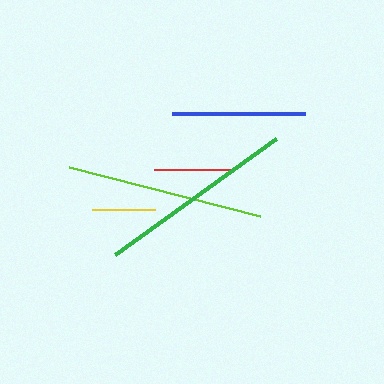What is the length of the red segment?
The red segment is approximately 80 pixels long.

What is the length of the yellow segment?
The yellow segment is approximately 63 pixels long.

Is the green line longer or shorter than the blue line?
The green line is longer than the blue line.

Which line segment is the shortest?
The yellow line is the shortest at approximately 63 pixels.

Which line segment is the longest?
The green line is the longest at approximately 199 pixels.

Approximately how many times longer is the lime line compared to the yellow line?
The lime line is approximately 3.1 times the length of the yellow line.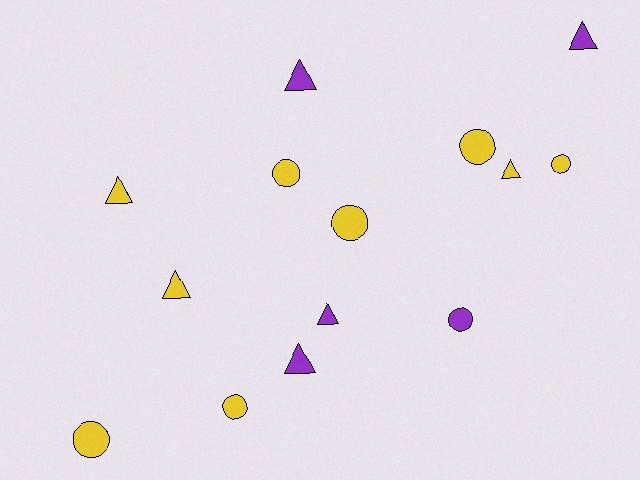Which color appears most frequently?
Yellow, with 9 objects.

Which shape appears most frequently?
Circle, with 7 objects.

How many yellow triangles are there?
There are 3 yellow triangles.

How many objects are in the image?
There are 14 objects.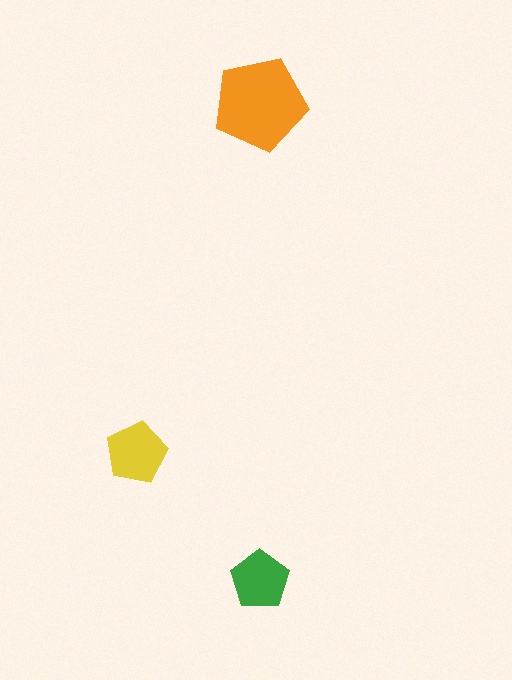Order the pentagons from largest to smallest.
the orange one, the yellow one, the green one.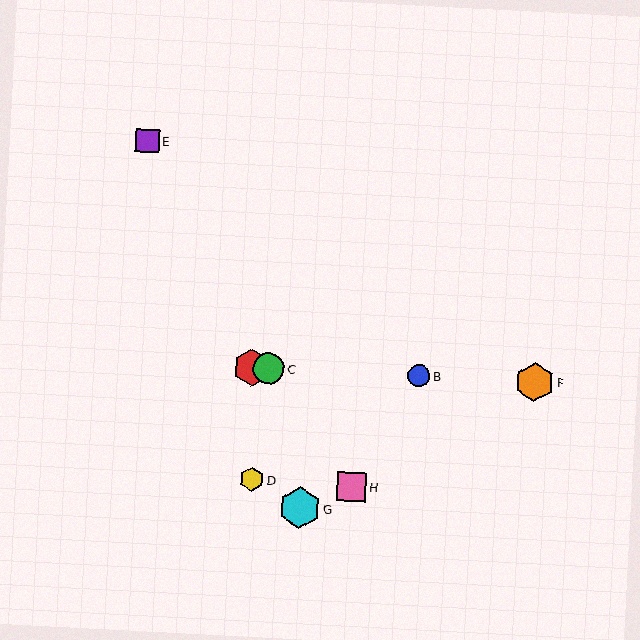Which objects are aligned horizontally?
Objects A, B, C, F are aligned horizontally.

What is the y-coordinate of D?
Object D is at y≈479.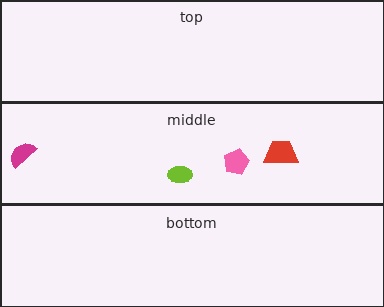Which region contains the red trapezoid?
The middle region.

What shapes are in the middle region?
The lime ellipse, the pink pentagon, the red trapezoid, the magenta semicircle.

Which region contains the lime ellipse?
The middle region.